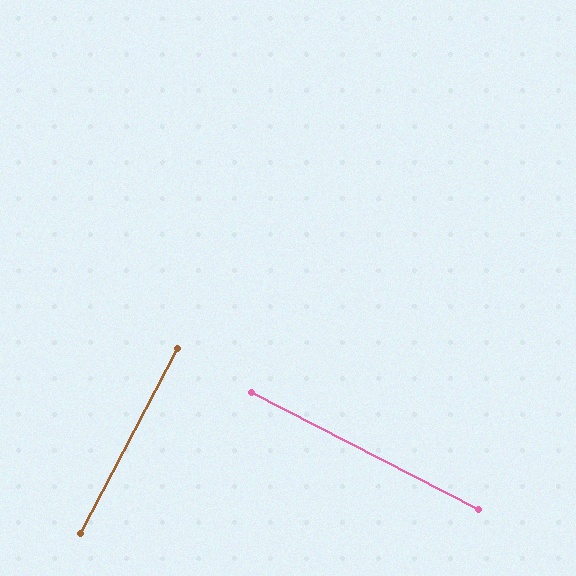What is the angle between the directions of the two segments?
Approximately 90 degrees.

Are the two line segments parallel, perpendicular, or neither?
Perpendicular — they meet at approximately 90°.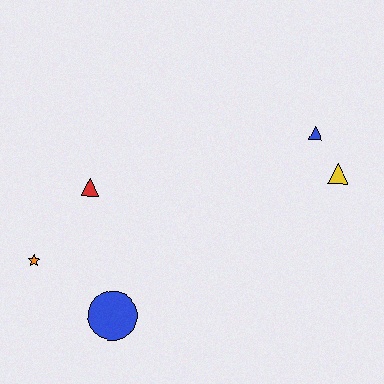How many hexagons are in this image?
There are no hexagons.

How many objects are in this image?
There are 5 objects.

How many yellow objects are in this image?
There is 1 yellow object.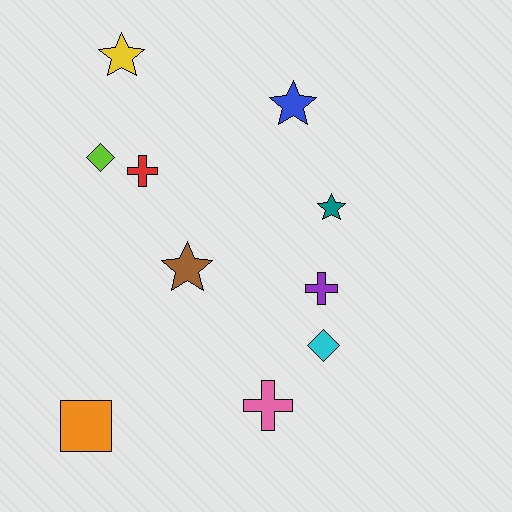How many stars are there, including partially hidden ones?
There are 4 stars.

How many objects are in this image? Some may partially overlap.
There are 10 objects.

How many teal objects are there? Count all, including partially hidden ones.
There is 1 teal object.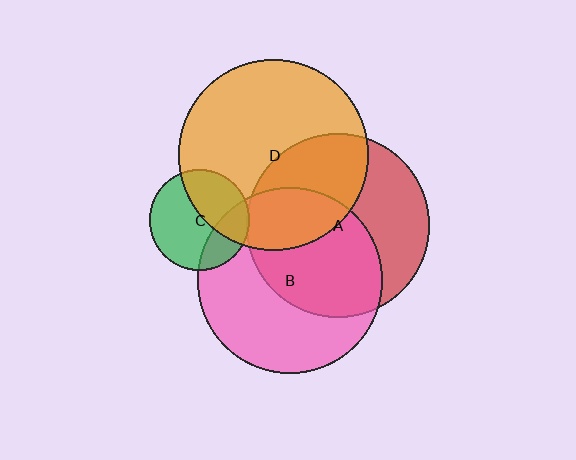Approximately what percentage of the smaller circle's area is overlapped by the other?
Approximately 25%.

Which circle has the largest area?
Circle D (orange).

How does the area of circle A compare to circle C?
Approximately 3.3 times.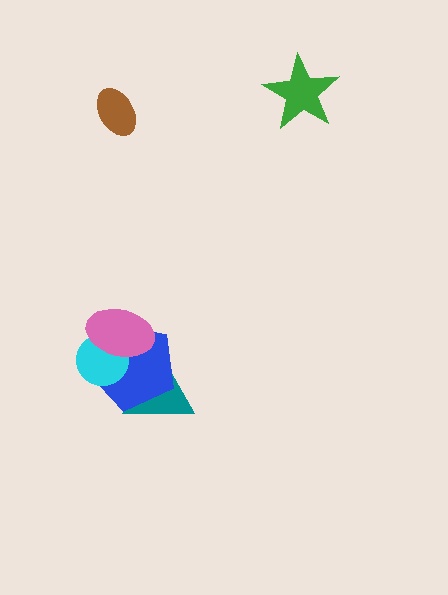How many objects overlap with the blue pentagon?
3 objects overlap with the blue pentagon.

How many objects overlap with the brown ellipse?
0 objects overlap with the brown ellipse.